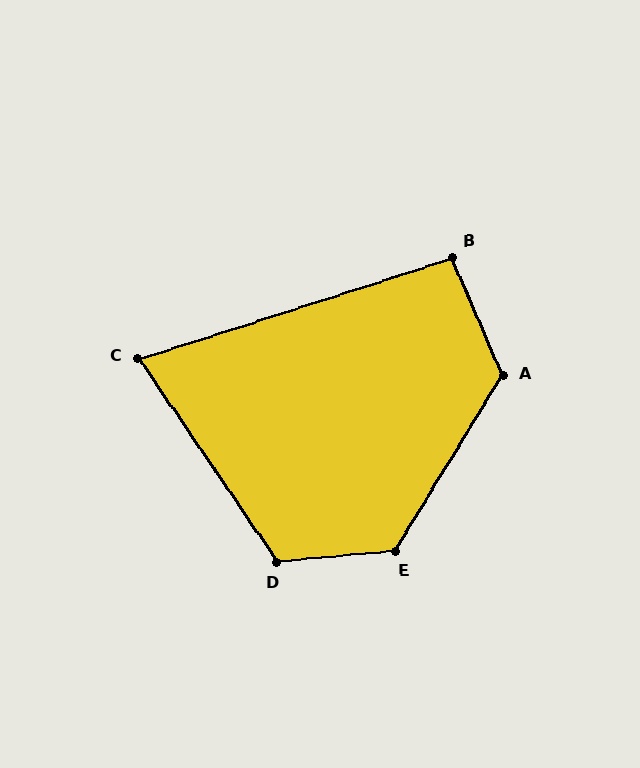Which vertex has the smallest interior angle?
C, at approximately 74 degrees.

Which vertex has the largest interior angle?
E, at approximately 127 degrees.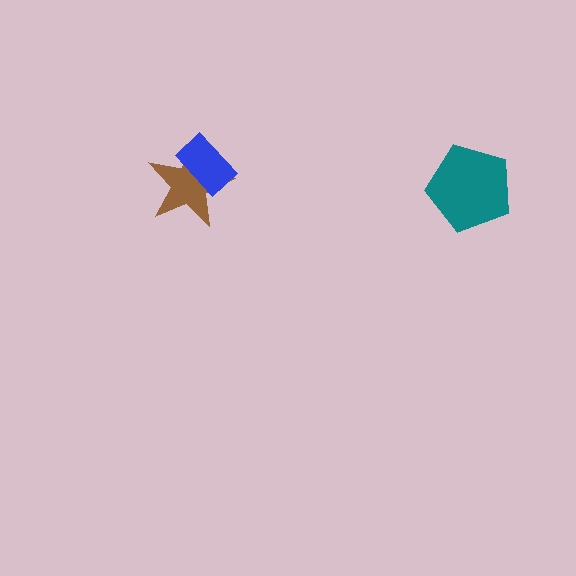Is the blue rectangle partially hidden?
No, no other shape covers it.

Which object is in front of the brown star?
The blue rectangle is in front of the brown star.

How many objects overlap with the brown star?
1 object overlaps with the brown star.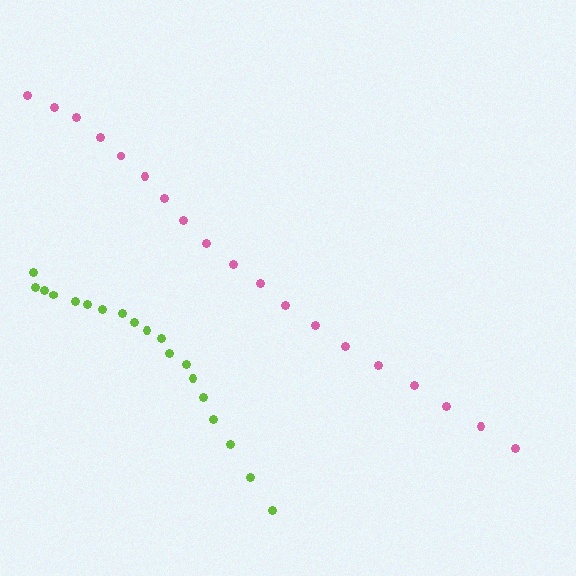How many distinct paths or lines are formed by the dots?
There are 2 distinct paths.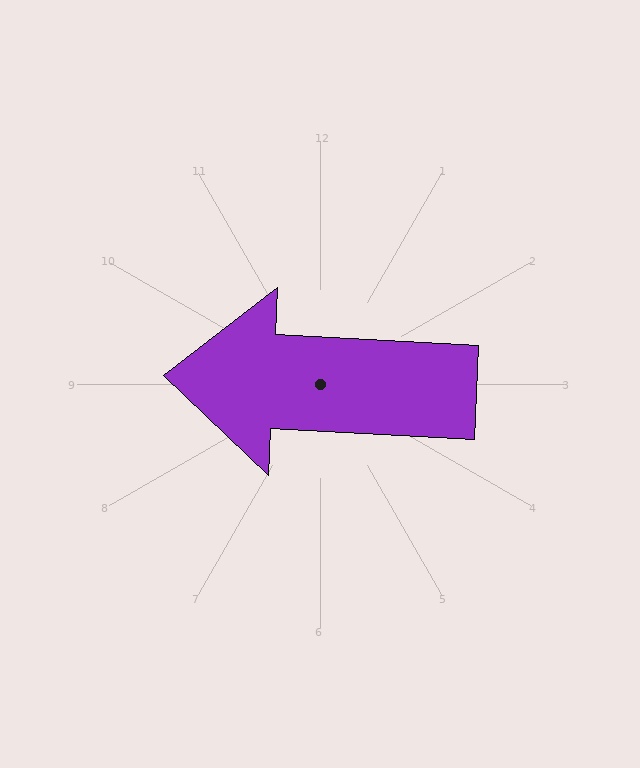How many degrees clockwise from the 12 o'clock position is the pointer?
Approximately 273 degrees.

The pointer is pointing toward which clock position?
Roughly 9 o'clock.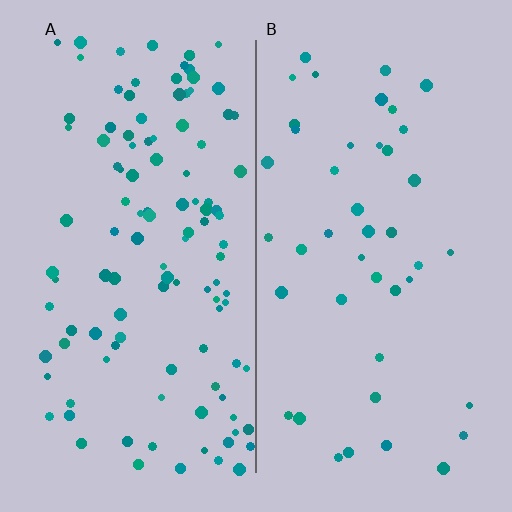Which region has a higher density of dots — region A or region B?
A (the left).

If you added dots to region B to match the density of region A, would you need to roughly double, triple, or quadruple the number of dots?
Approximately triple.